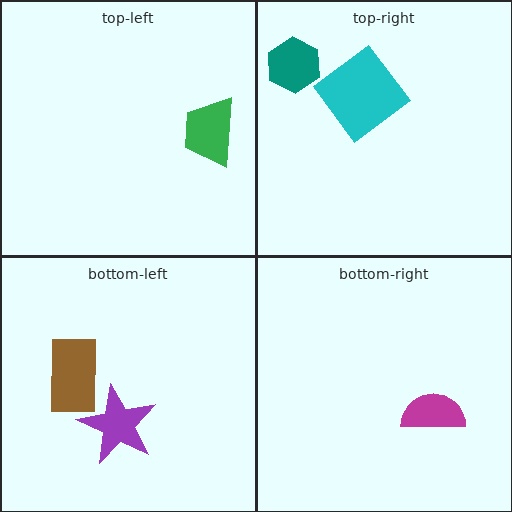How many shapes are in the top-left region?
1.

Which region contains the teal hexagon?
The top-right region.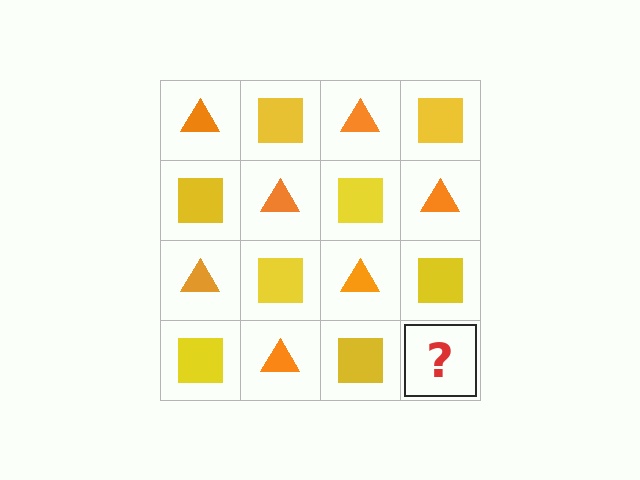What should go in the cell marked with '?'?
The missing cell should contain an orange triangle.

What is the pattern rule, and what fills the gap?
The rule is that it alternates orange triangle and yellow square in a checkerboard pattern. The gap should be filled with an orange triangle.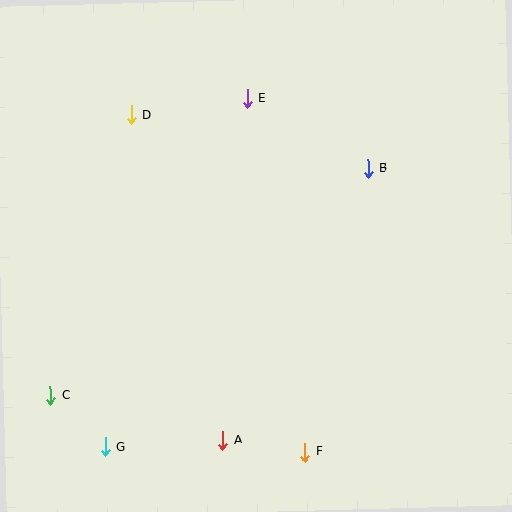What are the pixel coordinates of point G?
Point G is at (105, 447).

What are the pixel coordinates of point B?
Point B is at (368, 168).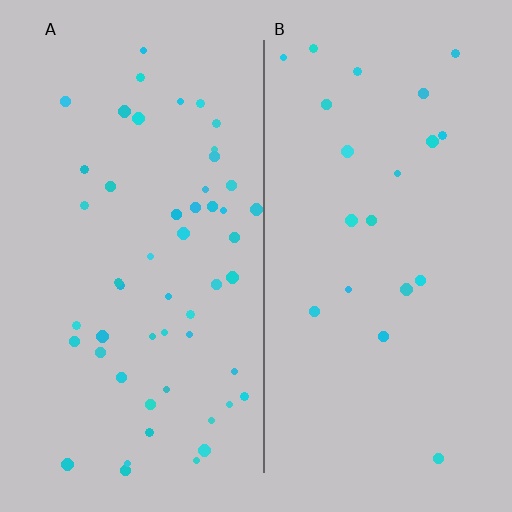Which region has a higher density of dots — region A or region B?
A (the left).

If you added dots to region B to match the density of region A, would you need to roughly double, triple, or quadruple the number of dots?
Approximately triple.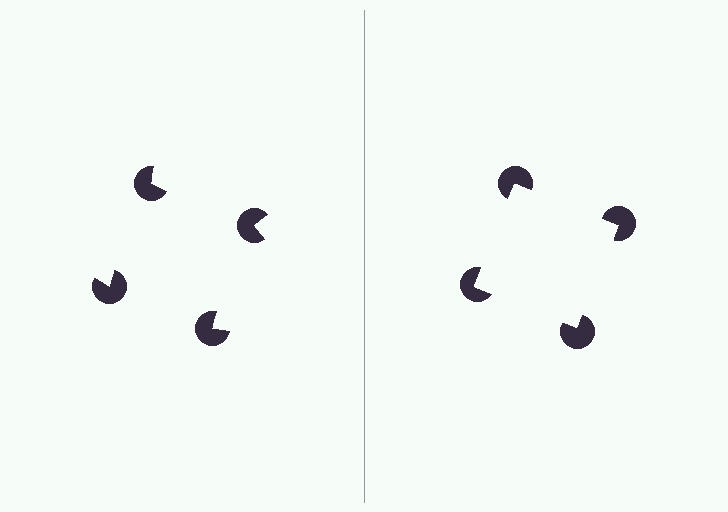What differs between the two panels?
The pac-man discs are positioned identically on both sides; only the wedge orientations differ. On the right they align to a square; on the left they are misaligned.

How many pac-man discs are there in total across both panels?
8 — 4 on each side.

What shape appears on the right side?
An illusory square.